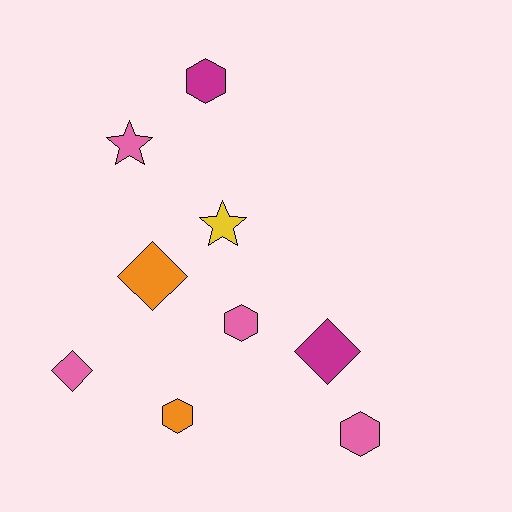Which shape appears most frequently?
Hexagon, with 4 objects.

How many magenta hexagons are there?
There is 1 magenta hexagon.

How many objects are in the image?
There are 9 objects.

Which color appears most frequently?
Pink, with 4 objects.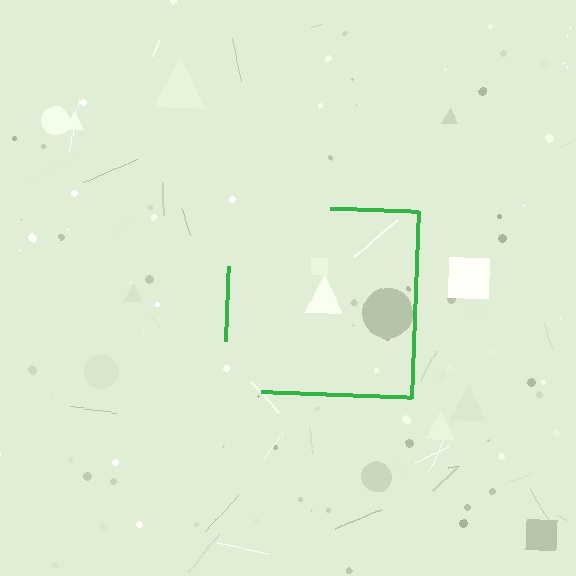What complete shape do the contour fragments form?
The contour fragments form a square.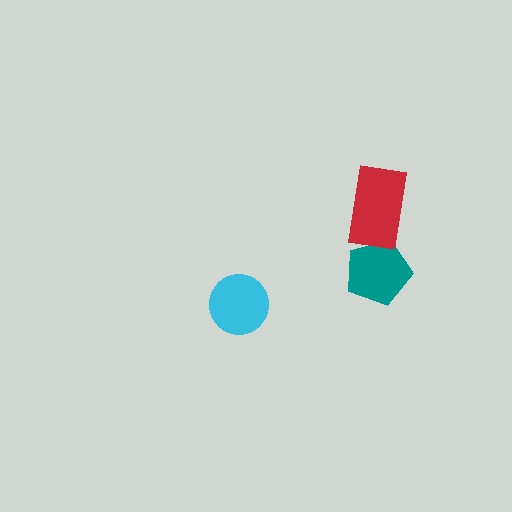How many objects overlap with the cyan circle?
0 objects overlap with the cyan circle.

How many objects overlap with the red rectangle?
1 object overlaps with the red rectangle.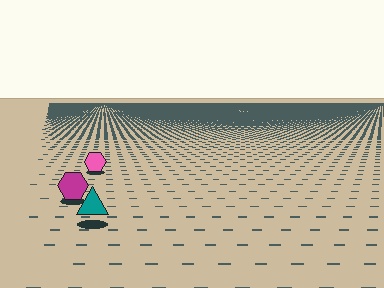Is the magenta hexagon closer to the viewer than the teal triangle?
No. The teal triangle is closer — you can tell from the texture gradient: the ground texture is coarser near it.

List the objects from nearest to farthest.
From nearest to farthest: the teal triangle, the magenta hexagon, the pink hexagon.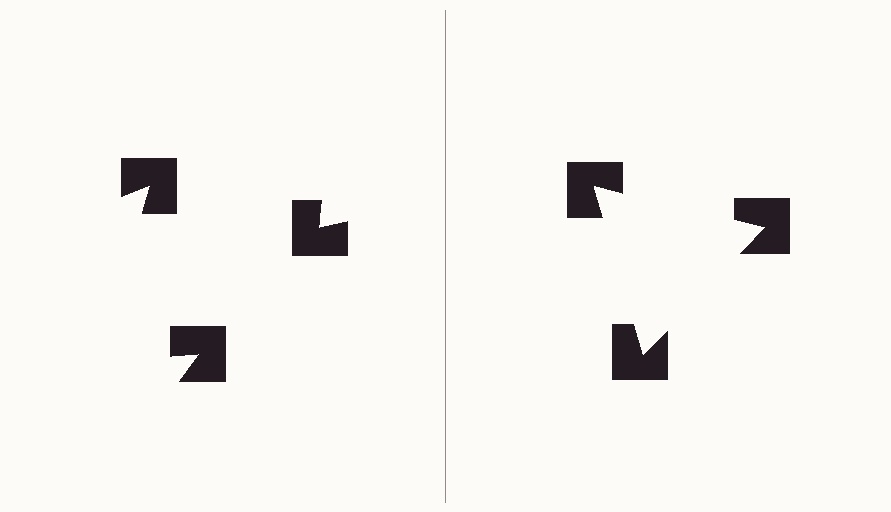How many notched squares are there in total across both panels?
6 — 3 on each side.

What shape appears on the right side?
An illusory triangle.